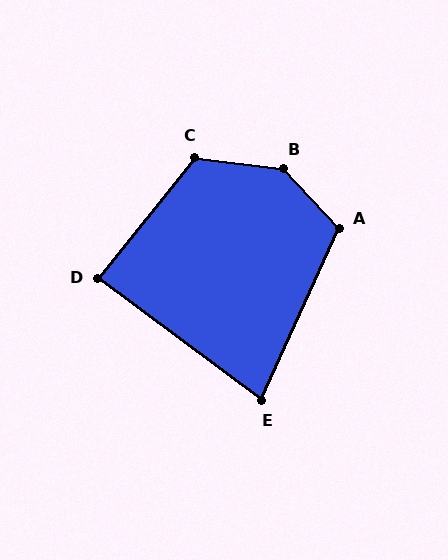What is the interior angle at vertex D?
Approximately 88 degrees (approximately right).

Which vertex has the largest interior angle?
B, at approximately 140 degrees.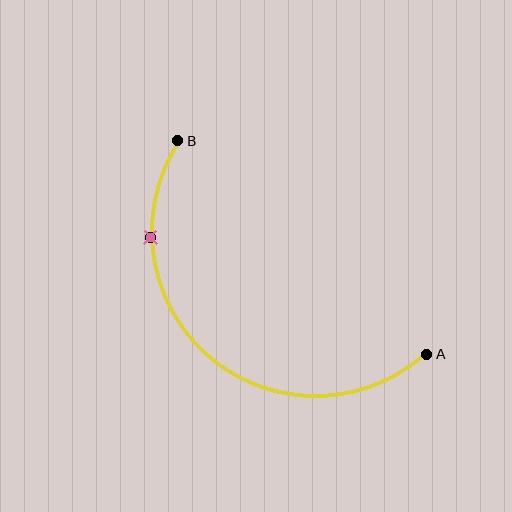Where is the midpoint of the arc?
The arc midpoint is the point on the curve farthest from the straight line joining A and B. It sits below and to the left of that line.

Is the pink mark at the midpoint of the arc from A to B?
No. The pink mark lies on the arc but is closer to endpoint B. The arc midpoint would be at the point on the curve equidistant along the arc from both A and B.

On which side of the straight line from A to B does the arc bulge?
The arc bulges below and to the left of the straight line connecting A and B.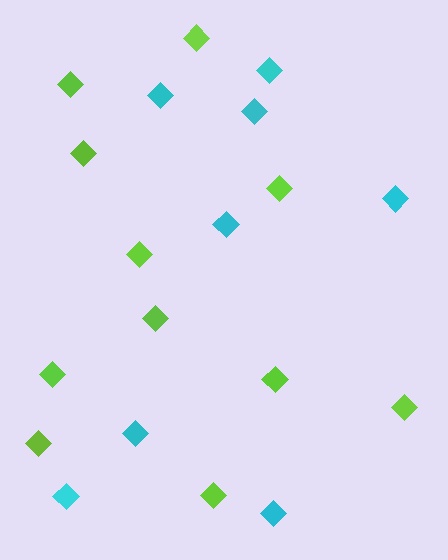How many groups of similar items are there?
There are 2 groups: one group of lime diamonds (11) and one group of cyan diamonds (8).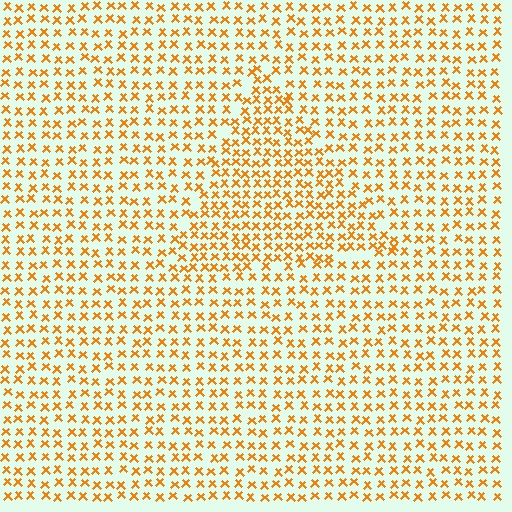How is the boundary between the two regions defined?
The boundary is defined by a change in element density (approximately 1.5x ratio). All elements are the same color, size, and shape.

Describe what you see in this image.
The image contains small orange elements arranged at two different densities. A triangle-shaped region is visible where the elements are more densely packed than the surrounding area.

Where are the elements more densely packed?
The elements are more densely packed inside the triangle boundary.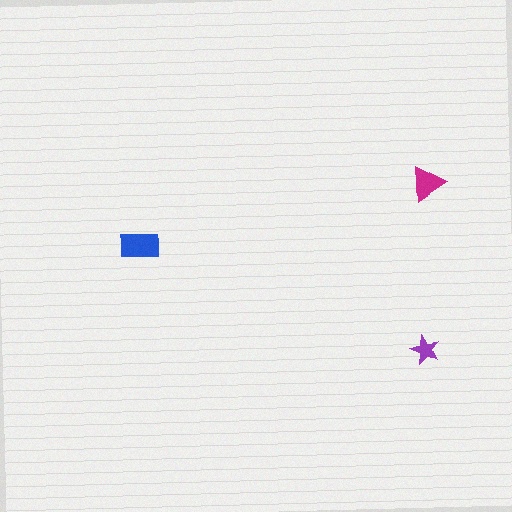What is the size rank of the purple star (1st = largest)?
3rd.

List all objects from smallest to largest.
The purple star, the magenta triangle, the blue rectangle.